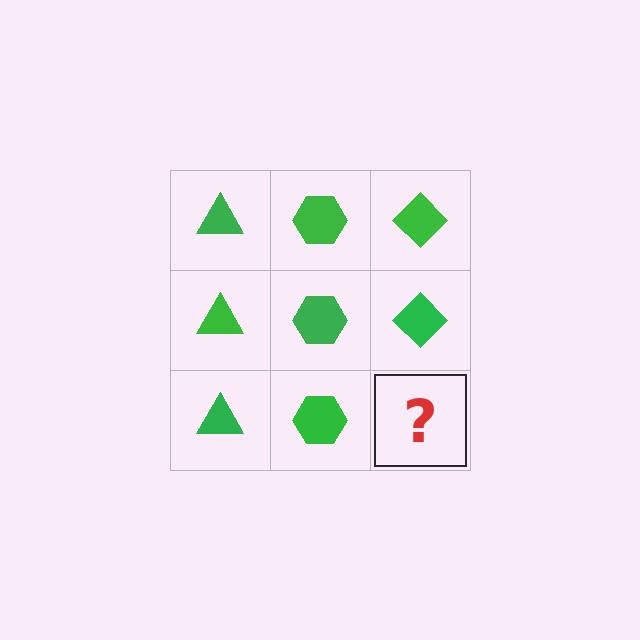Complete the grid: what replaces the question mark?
The question mark should be replaced with a green diamond.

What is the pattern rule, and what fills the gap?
The rule is that each column has a consistent shape. The gap should be filled with a green diamond.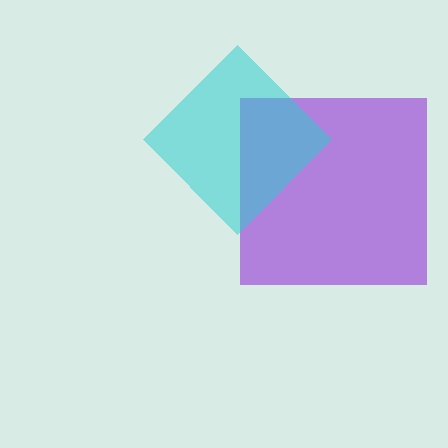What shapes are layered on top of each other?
The layered shapes are: a purple square, a cyan diamond.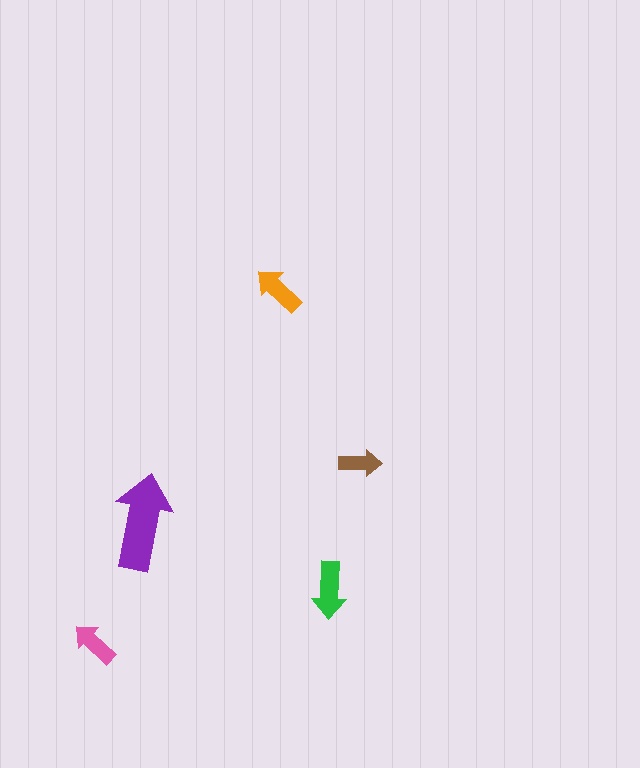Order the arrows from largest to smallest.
the purple one, the green one, the orange one, the pink one, the brown one.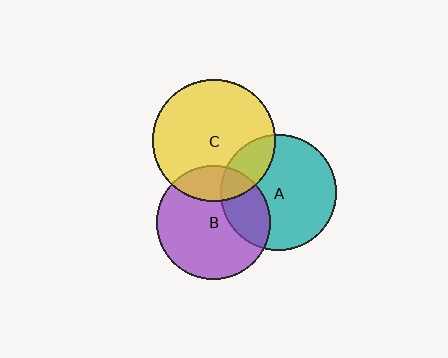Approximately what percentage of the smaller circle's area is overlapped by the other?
Approximately 20%.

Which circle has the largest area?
Circle C (yellow).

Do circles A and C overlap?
Yes.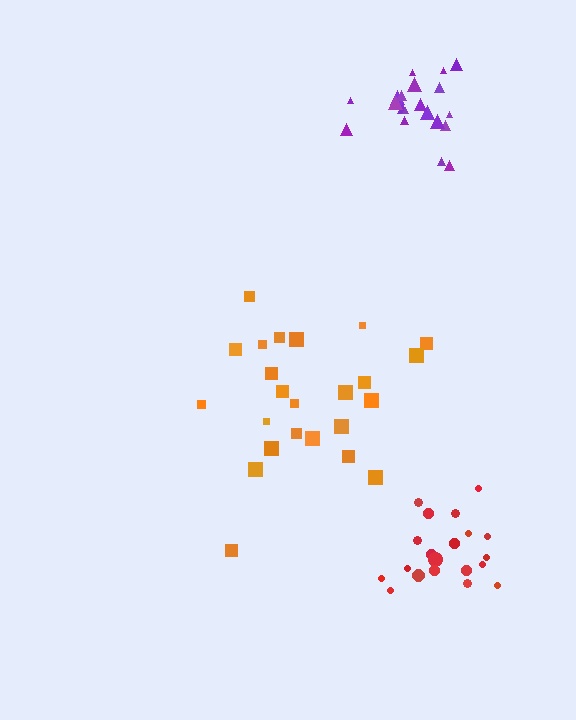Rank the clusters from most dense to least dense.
red, purple, orange.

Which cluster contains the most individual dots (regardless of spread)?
Orange (24).